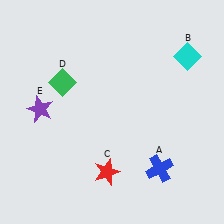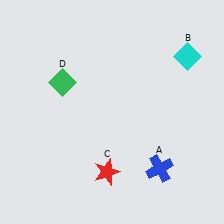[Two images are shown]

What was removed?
The purple star (E) was removed in Image 2.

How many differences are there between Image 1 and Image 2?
There is 1 difference between the two images.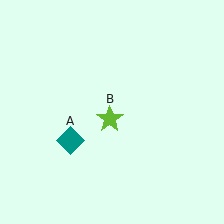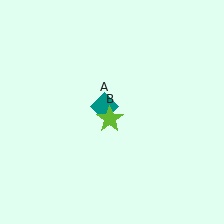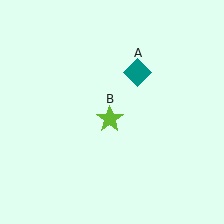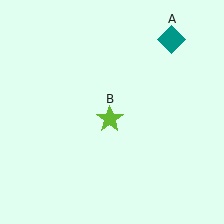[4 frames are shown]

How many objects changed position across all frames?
1 object changed position: teal diamond (object A).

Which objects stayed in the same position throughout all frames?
Lime star (object B) remained stationary.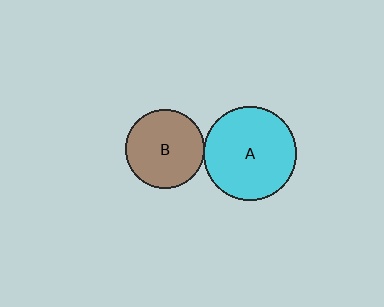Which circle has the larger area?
Circle A (cyan).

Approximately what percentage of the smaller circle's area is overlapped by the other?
Approximately 5%.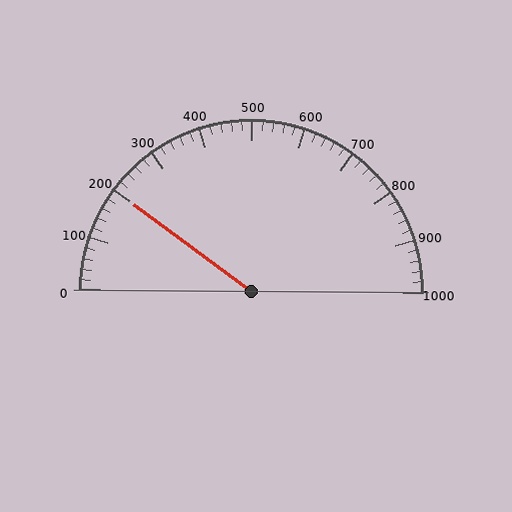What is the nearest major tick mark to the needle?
The nearest major tick mark is 200.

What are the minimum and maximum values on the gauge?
The gauge ranges from 0 to 1000.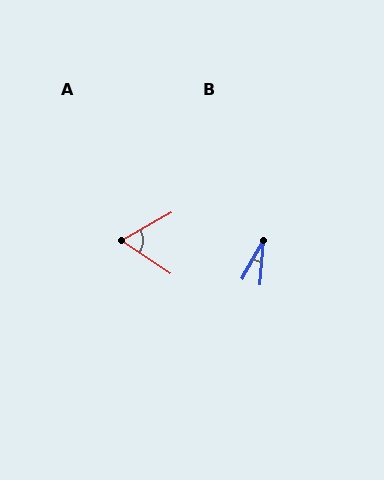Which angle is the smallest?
B, at approximately 25 degrees.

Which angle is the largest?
A, at approximately 63 degrees.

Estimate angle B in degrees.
Approximately 25 degrees.